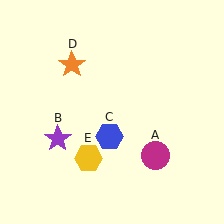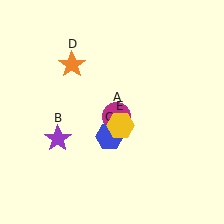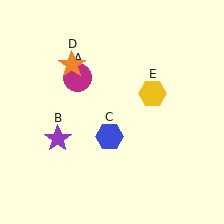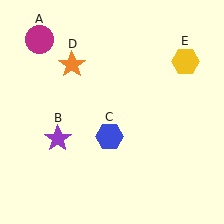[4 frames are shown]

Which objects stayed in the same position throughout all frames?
Purple star (object B) and blue hexagon (object C) and orange star (object D) remained stationary.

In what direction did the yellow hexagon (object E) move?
The yellow hexagon (object E) moved up and to the right.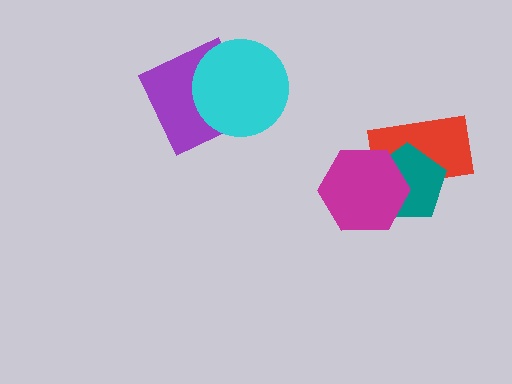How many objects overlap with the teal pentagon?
2 objects overlap with the teal pentagon.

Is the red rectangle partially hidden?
Yes, it is partially covered by another shape.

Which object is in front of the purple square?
The cyan circle is in front of the purple square.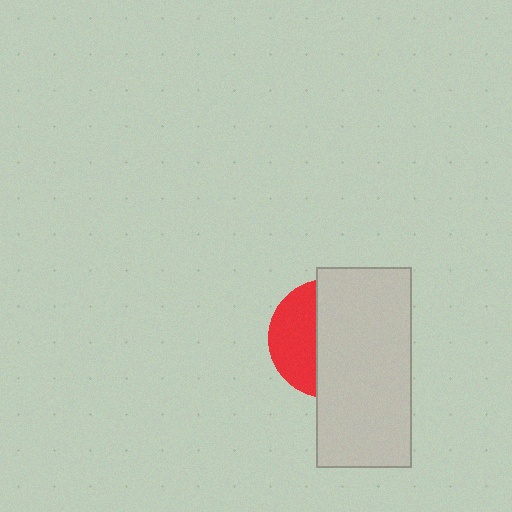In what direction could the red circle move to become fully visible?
The red circle could move left. That would shift it out from behind the light gray rectangle entirely.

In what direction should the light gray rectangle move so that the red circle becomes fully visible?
The light gray rectangle should move right. That is the shortest direction to clear the overlap and leave the red circle fully visible.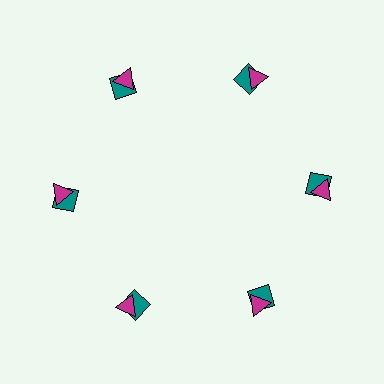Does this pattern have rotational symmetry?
Yes, this pattern has 6-fold rotational symmetry. It looks the same after rotating 60 degrees around the center.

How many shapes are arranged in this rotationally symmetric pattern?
There are 12 shapes, arranged in 6 groups of 2.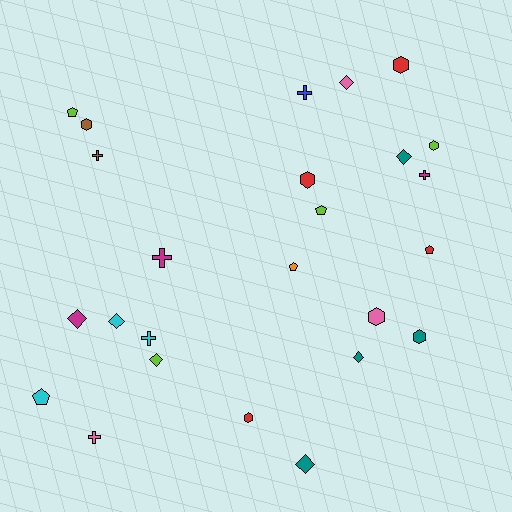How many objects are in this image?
There are 25 objects.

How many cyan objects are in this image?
There are 3 cyan objects.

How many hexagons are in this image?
There are 7 hexagons.